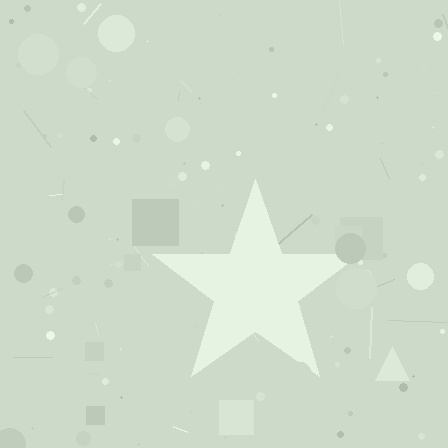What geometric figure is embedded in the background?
A star is embedded in the background.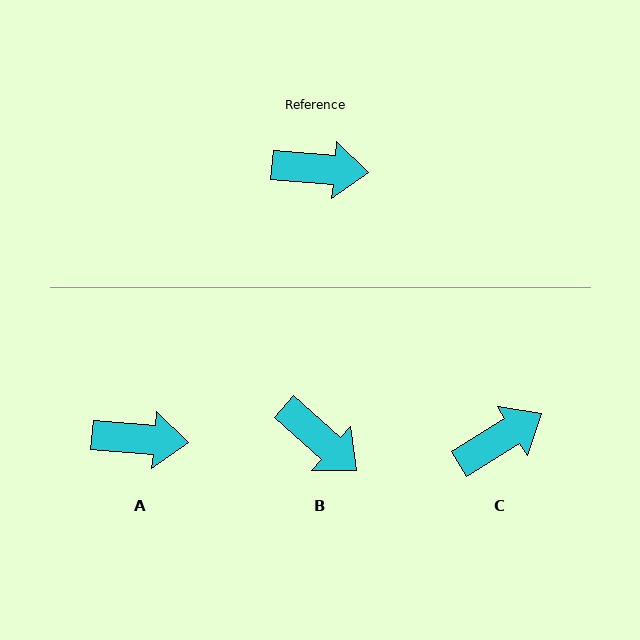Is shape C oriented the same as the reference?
No, it is off by about 37 degrees.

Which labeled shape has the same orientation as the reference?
A.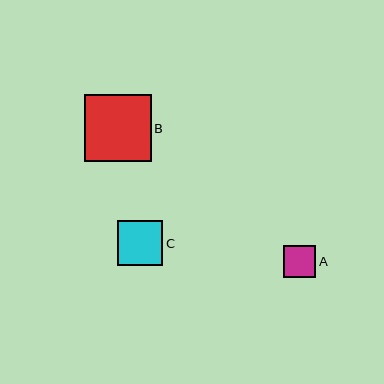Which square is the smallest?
Square A is the smallest with a size of approximately 32 pixels.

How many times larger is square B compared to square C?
Square B is approximately 1.5 times the size of square C.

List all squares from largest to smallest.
From largest to smallest: B, C, A.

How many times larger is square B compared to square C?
Square B is approximately 1.5 times the size of square C.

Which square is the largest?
Square B is the largest with a size of approximately 67 pixels.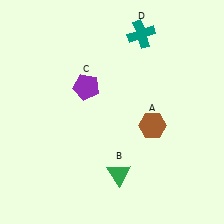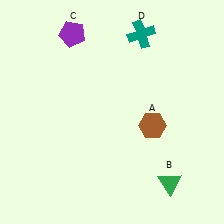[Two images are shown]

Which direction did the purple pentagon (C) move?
The purple pentagon (C) moved up.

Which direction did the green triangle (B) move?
The green triangle (B) moved right.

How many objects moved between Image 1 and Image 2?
2 objects moved between the two images.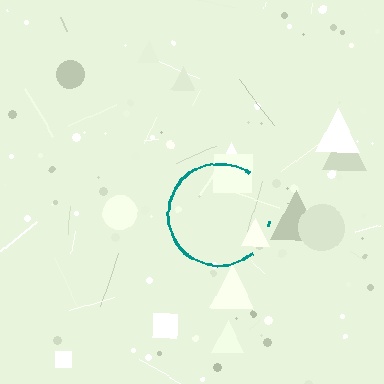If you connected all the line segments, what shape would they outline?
They would outline a circle.